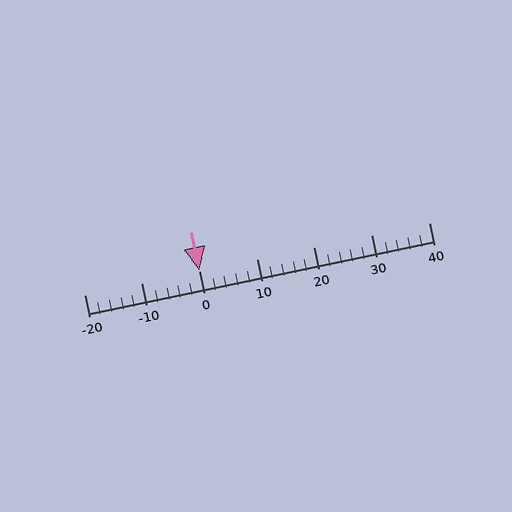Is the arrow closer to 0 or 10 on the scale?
The arrow is closer to 0.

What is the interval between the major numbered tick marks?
The major tick marks are spaced 10 units apart.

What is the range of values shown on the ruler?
The ruler shows values from -20 to 40.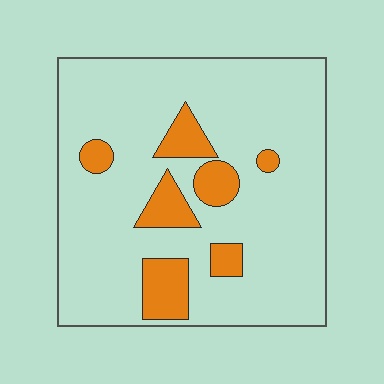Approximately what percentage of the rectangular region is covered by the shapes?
Approximately 15%.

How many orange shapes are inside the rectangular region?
7.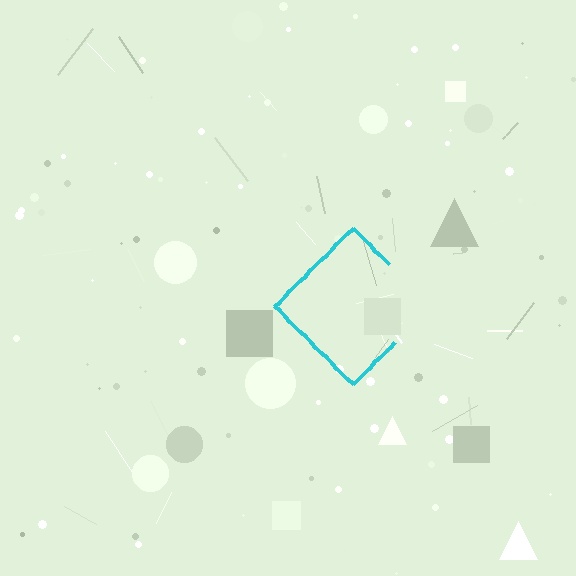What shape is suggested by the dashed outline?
The dashed outline suggests a diamond.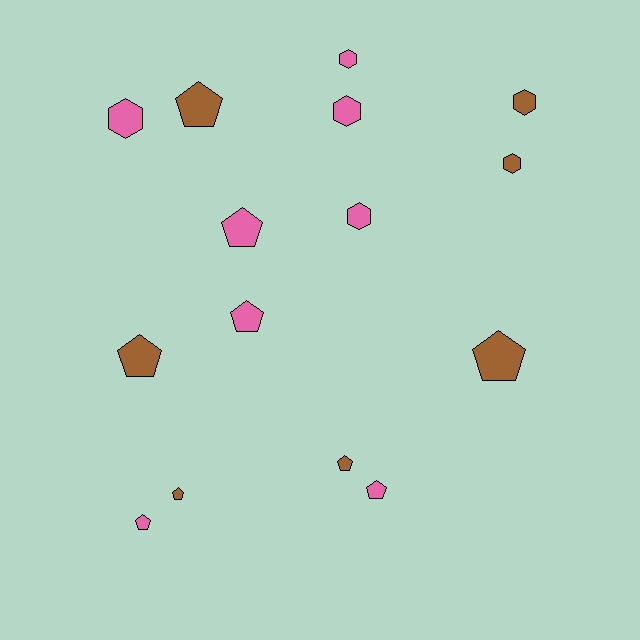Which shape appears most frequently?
Pentagon, with 9 objects.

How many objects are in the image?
There are 15 objects.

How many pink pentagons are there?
There are 4 pink pentagons.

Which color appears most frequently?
Pink, with 8 objects.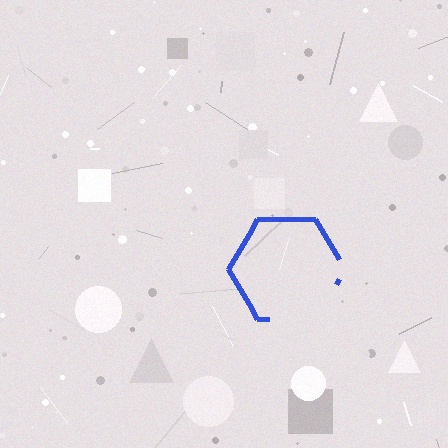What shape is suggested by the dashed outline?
The dashed outline suggests a hexagon.